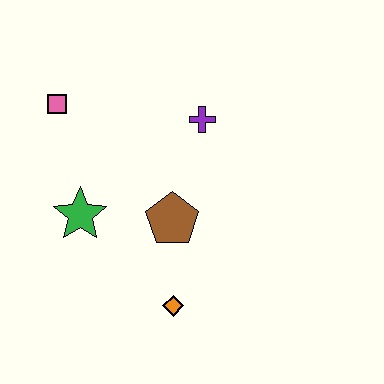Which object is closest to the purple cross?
The brown pentagon is closest to the purple cross.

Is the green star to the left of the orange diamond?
Yes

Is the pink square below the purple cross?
No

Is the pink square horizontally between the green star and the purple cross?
No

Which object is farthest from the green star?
The purple cross is farthest from the green star.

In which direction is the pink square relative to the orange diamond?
The pink square is above the orange diamond.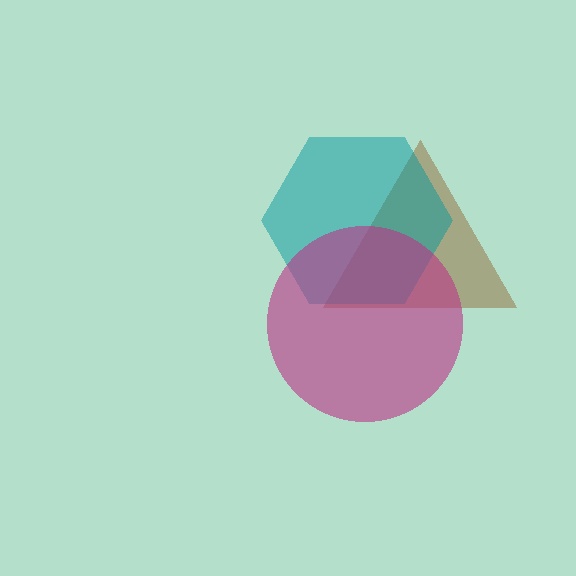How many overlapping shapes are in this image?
There are 3 overlapping shapes in the image.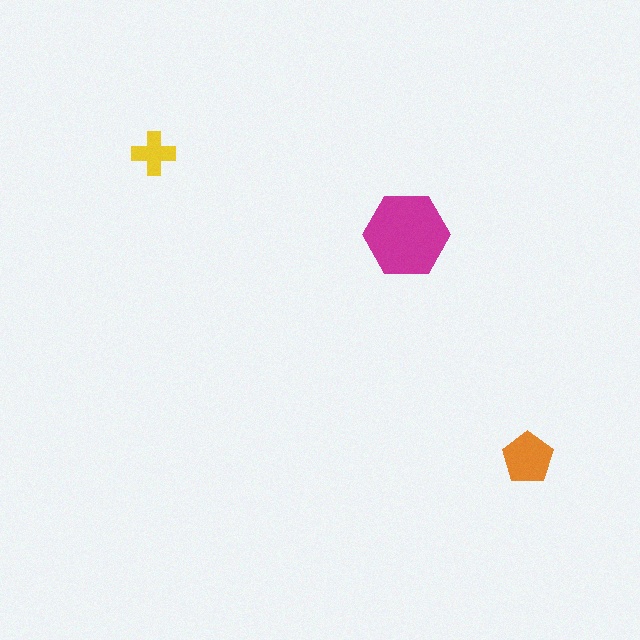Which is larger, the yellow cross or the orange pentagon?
The orange pentagon.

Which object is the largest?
The magenta hexagon.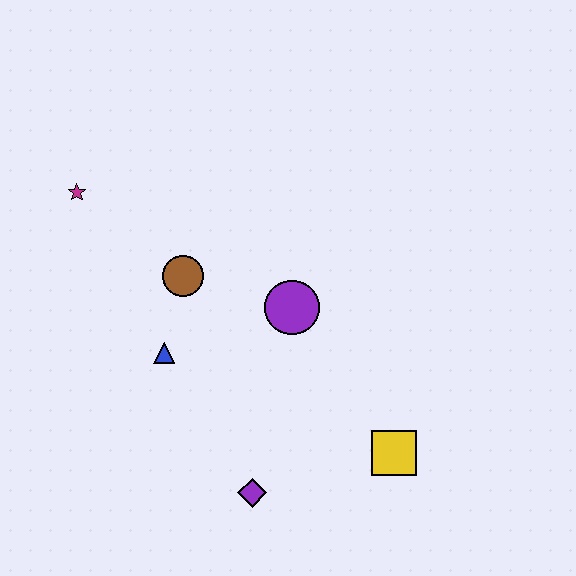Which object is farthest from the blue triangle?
The yellow square is farthest from the blue triangle.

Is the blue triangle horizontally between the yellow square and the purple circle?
No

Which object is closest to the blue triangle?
The brown circle is closest to the blue triangle.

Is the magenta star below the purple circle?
No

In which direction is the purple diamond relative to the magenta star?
The purple diamond is below the magenta star.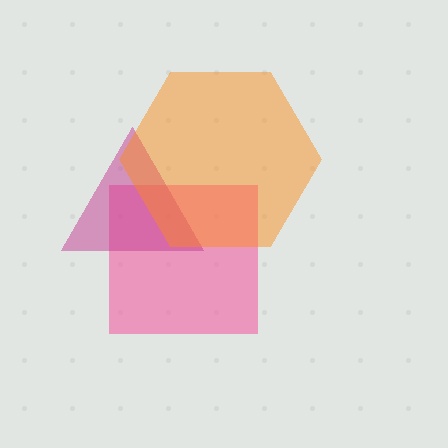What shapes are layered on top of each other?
The layered shapes are: a pink square, a magenta triangle, an orange hexagon.